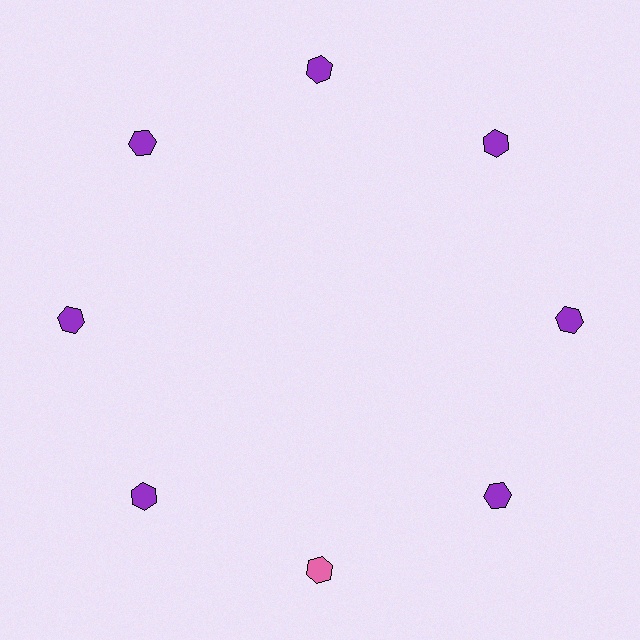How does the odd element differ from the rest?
It has a different color: pink instead of purple.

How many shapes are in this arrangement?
There are 8 shapes arranged in a ring pattern.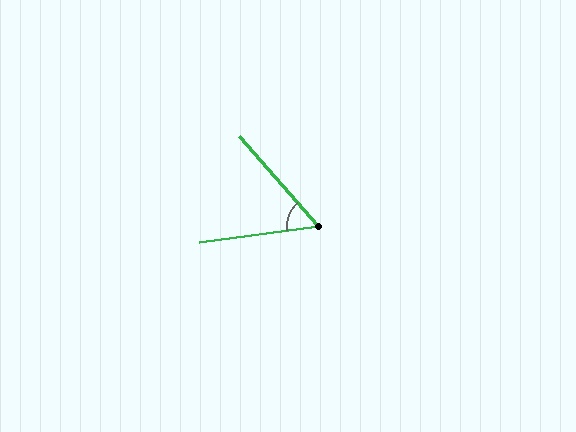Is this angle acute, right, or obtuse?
It is acute.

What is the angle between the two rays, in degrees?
Approximately 57 degrees.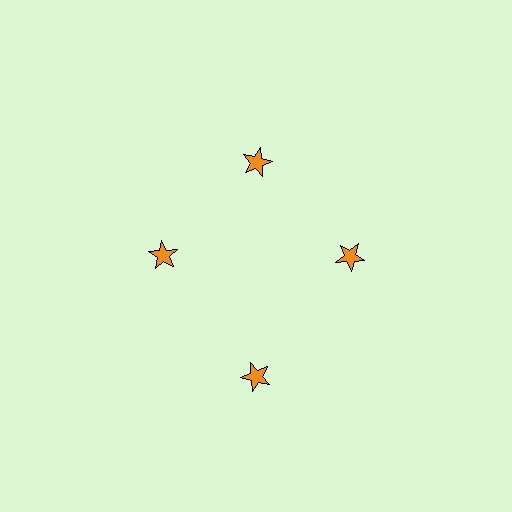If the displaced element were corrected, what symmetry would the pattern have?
It would have 4-fold rotational symmetry — the pattern would map onto itself every 90 degrees.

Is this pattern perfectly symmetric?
No. The 4 orange stars are arranged in a ring, but one element near the 6 o'clock position is pushed outward from the center, breaking the 4-fold rotational symmetry.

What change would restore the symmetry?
The symmetry would be restored by moving it inward, back onto the ring so that all 4 stars sit at equal angles and equal distance from the center.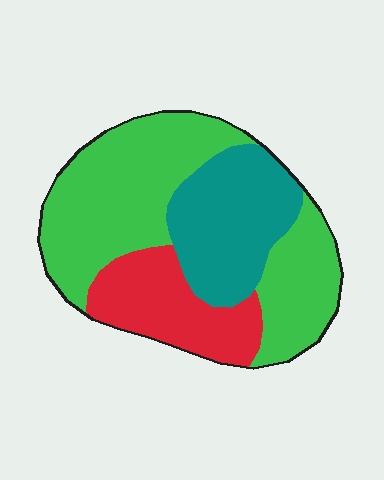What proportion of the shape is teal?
Teal takes up about one quarter (1/4) of the shape.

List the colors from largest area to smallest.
From largest to smallest: green, teal, red.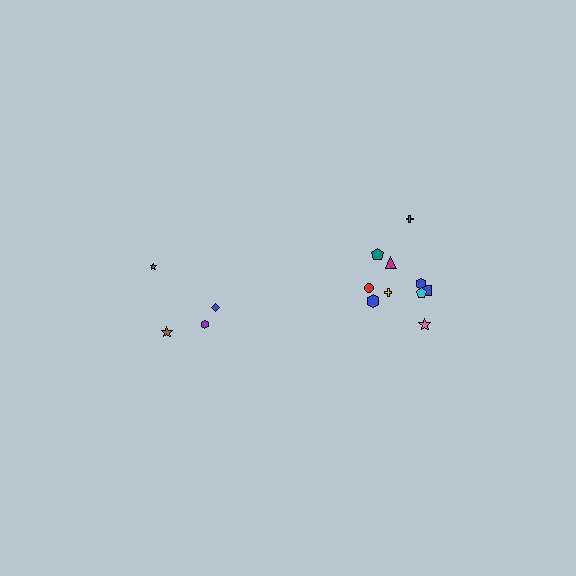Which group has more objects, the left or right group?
The right group.